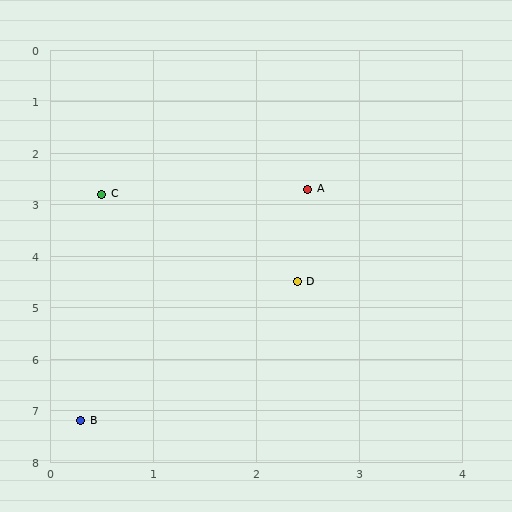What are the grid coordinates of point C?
Point C is at approximately (0.5, 2.8).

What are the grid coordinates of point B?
Point B is at approximately (0.3, 7.2).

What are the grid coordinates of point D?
Point D is at approximately (2.4, 4.5).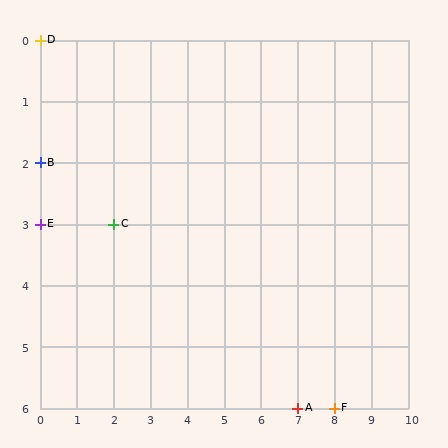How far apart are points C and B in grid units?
Points C and B are 2 columns and 1 row apart (about 2.2 grid units diagonally).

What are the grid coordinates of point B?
Point B is at grid coordinates (0, 2).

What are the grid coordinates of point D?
Point D is at grid coordinates (0, 0).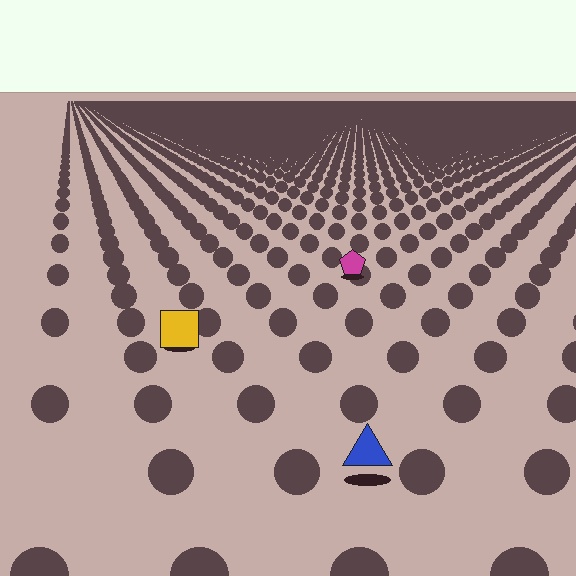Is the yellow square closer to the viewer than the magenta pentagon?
Yes. The yellow square is closer — you can tell from the texture gradient: the ground texture is coarser near it.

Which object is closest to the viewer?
The blue triangle is closest. The texture marks near it are larger and more spread out.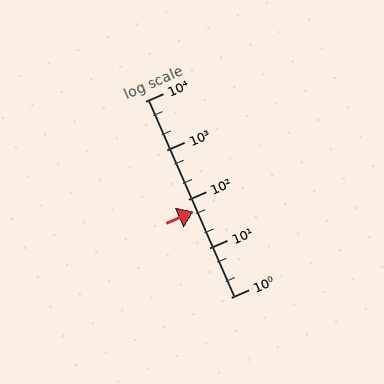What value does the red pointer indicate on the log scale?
The pointer indicates approximately 57.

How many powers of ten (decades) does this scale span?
The scale spans 4 decades, from 1 to 10000.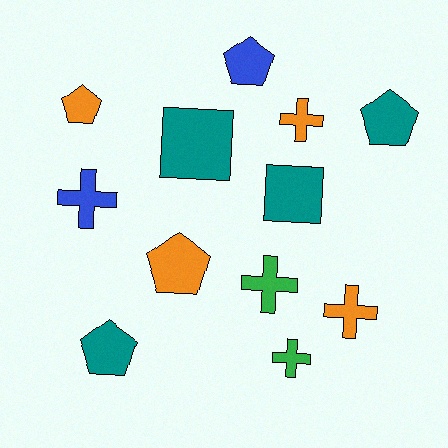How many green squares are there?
There are no green squares.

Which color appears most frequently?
Teal, with 4 objects.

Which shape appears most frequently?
Pentagon, with 5 objects.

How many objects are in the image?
There are 12 objects.